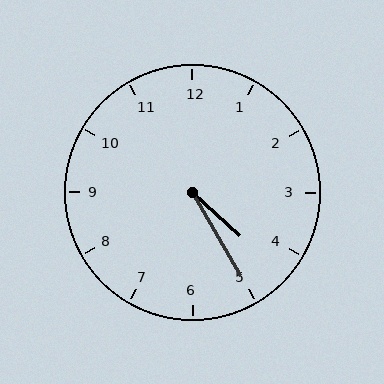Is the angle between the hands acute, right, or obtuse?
It is acute.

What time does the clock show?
4:25.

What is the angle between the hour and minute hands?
Approximately 18 degrees.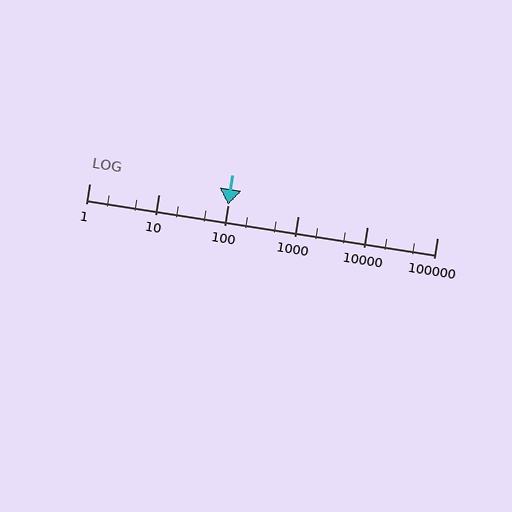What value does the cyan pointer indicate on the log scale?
The pointer indicates approximately 100.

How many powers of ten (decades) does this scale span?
The scale spans 5 decades, from 1 to 100000.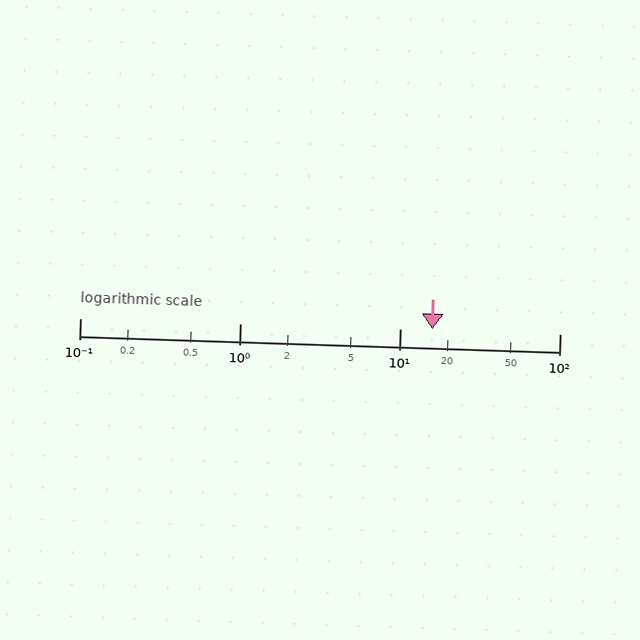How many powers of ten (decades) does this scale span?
The scale spans 3 decades, from 0.1 to 100.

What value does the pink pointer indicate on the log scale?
The pointer indicates approximately 16.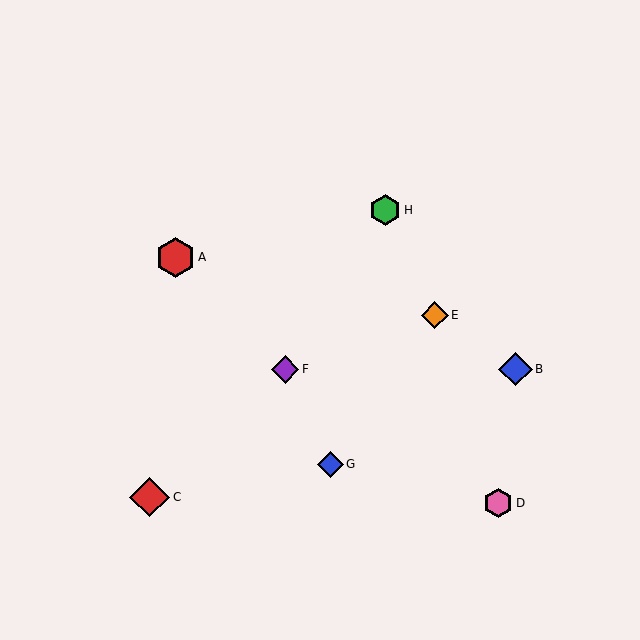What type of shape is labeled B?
Shape B is a blue diamond.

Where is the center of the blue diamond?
The center of the blue diamond is at (330, 464).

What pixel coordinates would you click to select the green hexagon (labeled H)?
Click at (385, 210) to select the green hexagon H.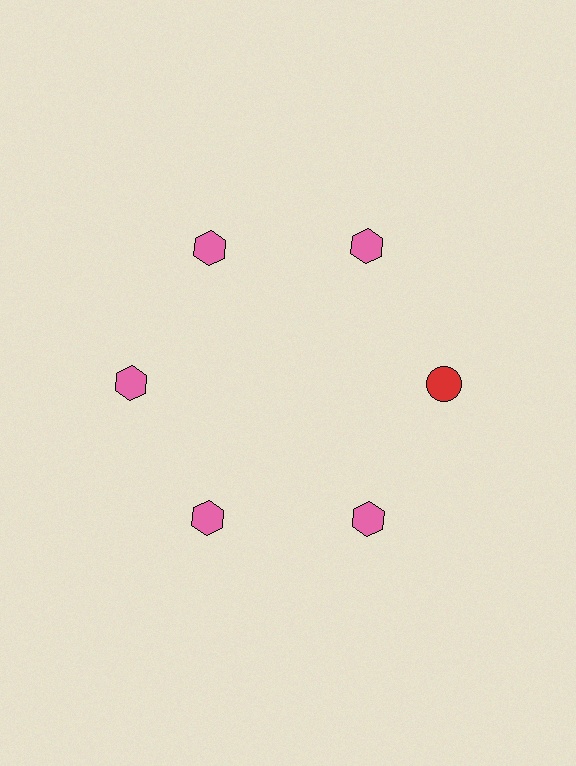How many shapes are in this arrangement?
There are 6 shapes arranged in a ring pattern.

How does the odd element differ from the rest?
It differs in both color (red instead of pink) and shape (circle instead of hexagon).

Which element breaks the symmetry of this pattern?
The red circle at roughly the 3 o'clock position breaks the symmetry. All other shapes are pink hexagons.